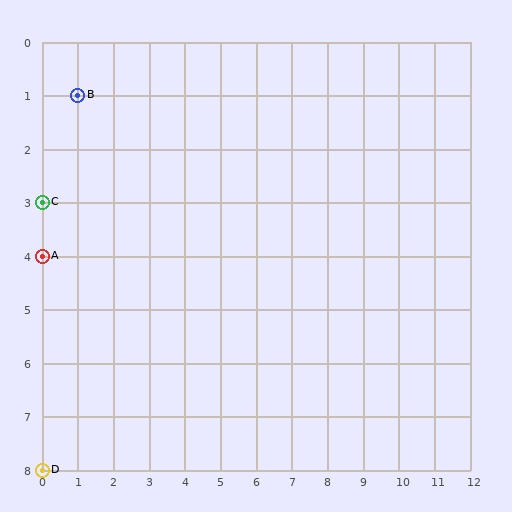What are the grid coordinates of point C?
Point C is at grid coordinates (0, 3).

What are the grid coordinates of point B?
Point B is at grid coordinates (1, 1).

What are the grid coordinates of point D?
Point D is at grid coordinates (0, 8).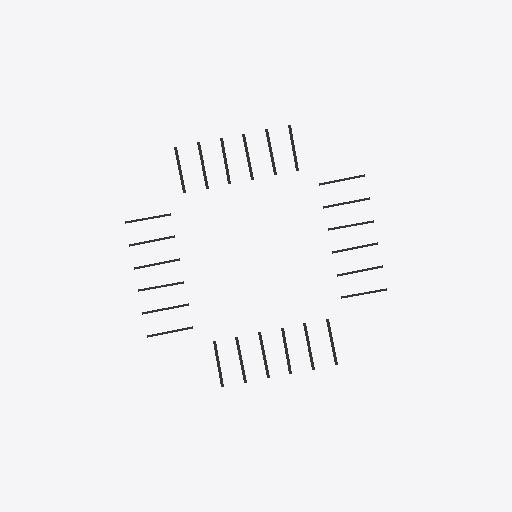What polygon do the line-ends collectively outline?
An illusory square — the line segments terminate on its edges but no continuous stroke is drawn.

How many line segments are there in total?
24 — 6 along each of the 4 edges.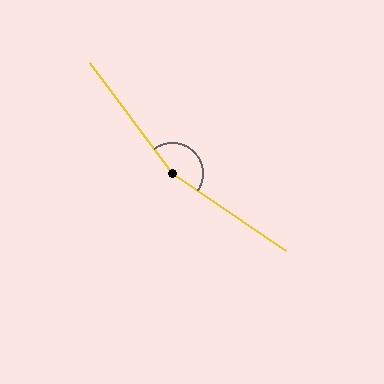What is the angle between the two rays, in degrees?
Approximately 161 degrees.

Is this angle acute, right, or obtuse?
It is obtuse.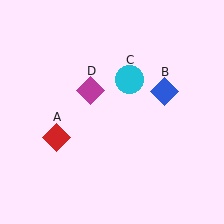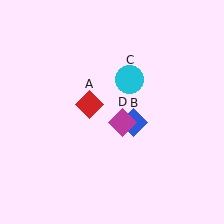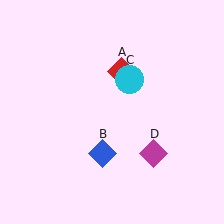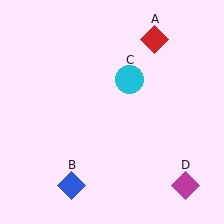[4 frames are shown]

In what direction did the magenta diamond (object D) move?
The magenta diamond (object D) moved down and to the right.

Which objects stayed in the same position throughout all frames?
Cyan circle (object C) remained stationary.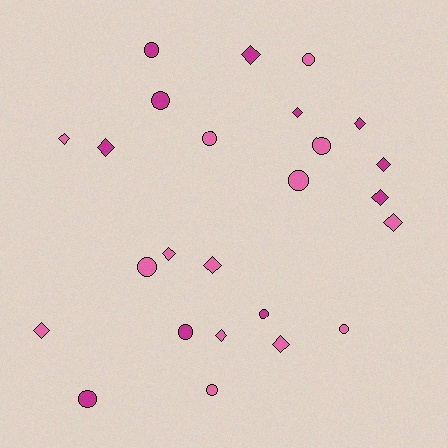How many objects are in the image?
There are 25 objects.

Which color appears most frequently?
Pink, with 14 objects.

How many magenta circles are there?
There are 5 magenta circles.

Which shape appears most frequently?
Diamond, with 13 objects.